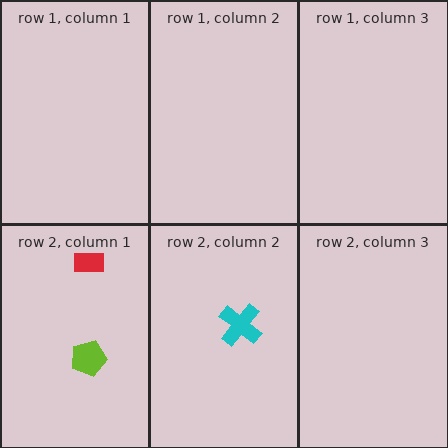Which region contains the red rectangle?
The row 2, column 1 region.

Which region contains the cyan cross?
The row 2, column 2 region.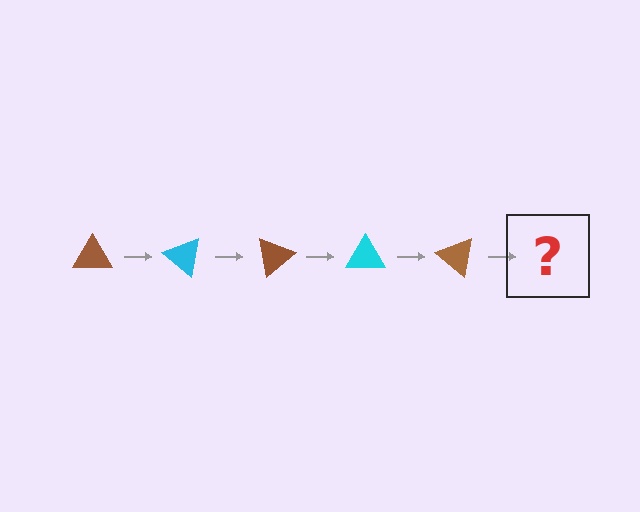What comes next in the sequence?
The next element should be a cyan triangle, rotated 200 degrees from the start.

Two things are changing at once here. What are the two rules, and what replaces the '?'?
The two rules are that it rotates 40 degrees each step and the color cycles through brown and cyan. The '?' should be a cyan triangle, rotated 200 degrees from the start.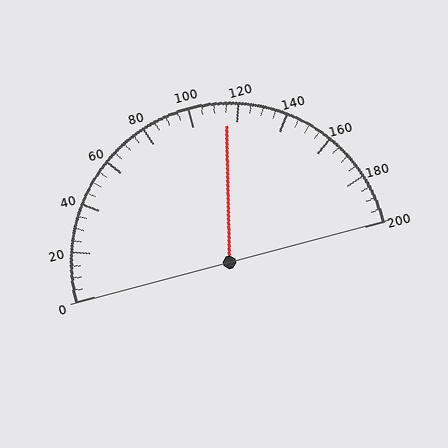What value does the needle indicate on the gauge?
The needle indicates approximately 115.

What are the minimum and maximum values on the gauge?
The gauge ranges from 0 to 200.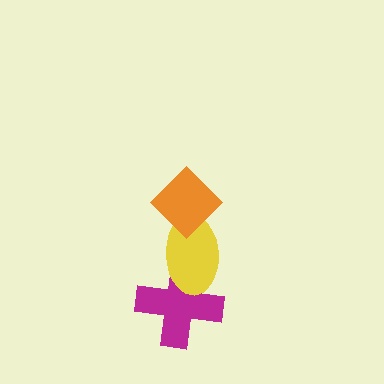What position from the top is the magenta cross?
The magenta cross is 3rd from the top.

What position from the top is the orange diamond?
The orange diamond is 1st from the top.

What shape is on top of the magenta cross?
The yellow ellipse is on top of the magenta cross.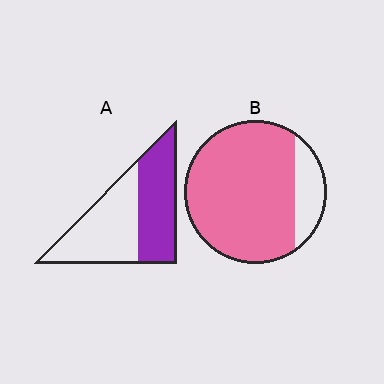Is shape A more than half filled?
Roughly half.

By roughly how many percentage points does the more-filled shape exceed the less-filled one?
By roughly 35 percentage points (B over A).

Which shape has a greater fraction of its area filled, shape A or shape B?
Shape B.